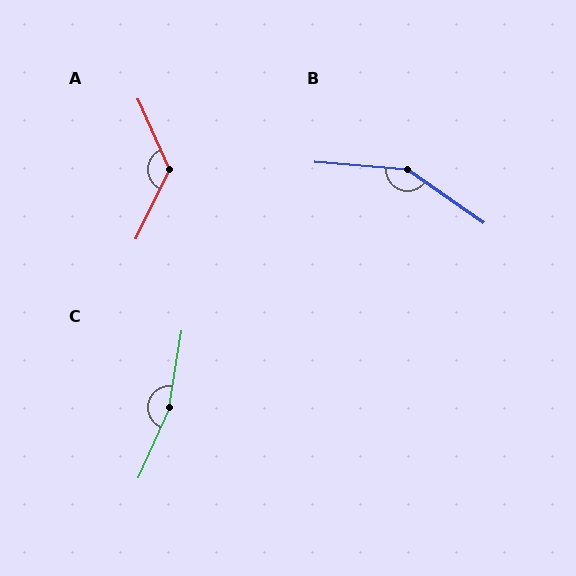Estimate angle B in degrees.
Approximately 150 degrees.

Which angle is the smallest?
A, at approximately 130 degrees.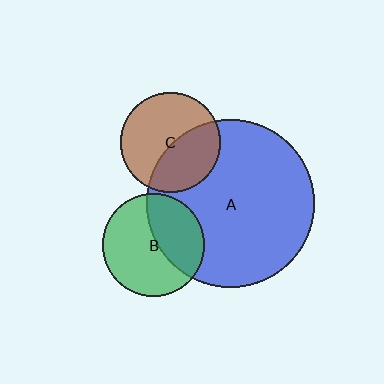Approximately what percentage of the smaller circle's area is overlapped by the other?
Approximately 40%.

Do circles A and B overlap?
Yes.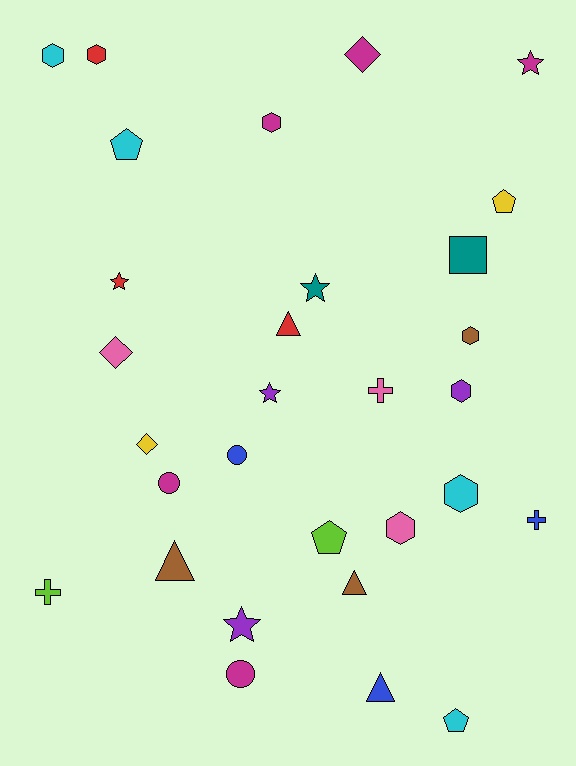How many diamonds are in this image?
There are 3 diamonds.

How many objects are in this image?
There are 30 objects.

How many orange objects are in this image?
There are no orange objects.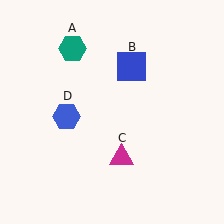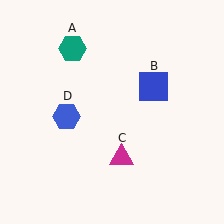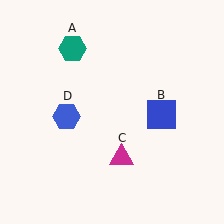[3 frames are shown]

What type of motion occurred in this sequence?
The blue square (object B) rotated clockwise around the center of the scene.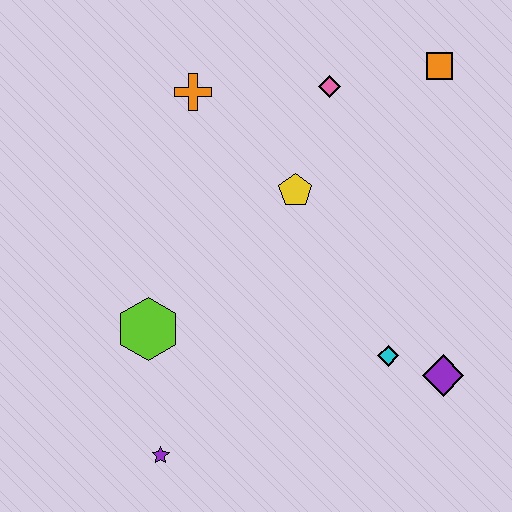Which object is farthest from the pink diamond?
The purple star is farthest from the pink diamond.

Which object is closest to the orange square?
The pink diamond is closest to the orange square.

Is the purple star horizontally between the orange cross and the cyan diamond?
No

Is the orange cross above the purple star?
Yes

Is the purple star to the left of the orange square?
Yes